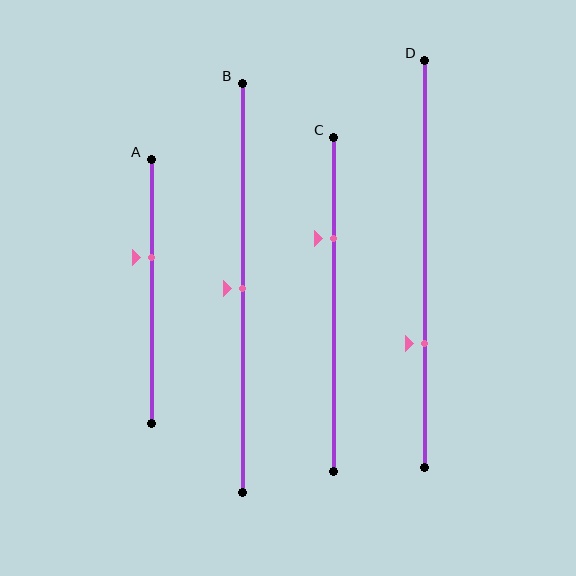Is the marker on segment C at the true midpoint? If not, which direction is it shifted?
No, the marker on segment C is shifted upward by about 20% of the segment length.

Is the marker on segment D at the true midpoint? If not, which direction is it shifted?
No, the marker on segment D is shifted downward by about 20% of the segment length.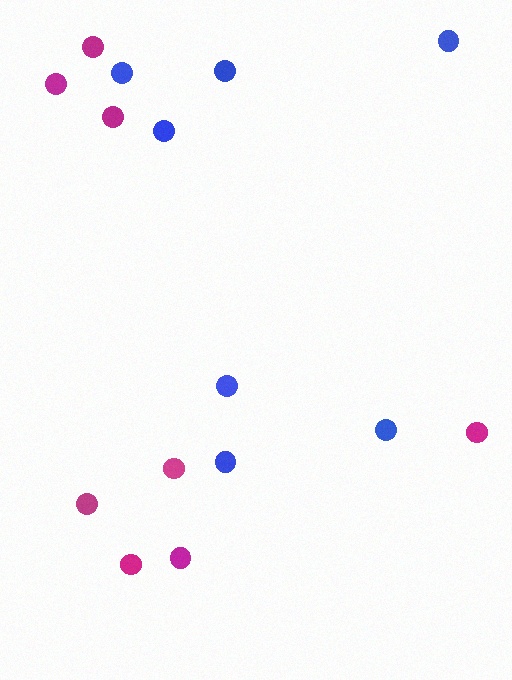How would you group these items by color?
There are 2 groups: one group of magenta circles (8) and one group of blue circles (7).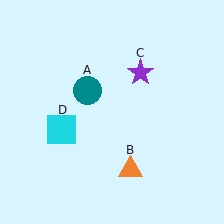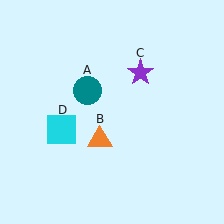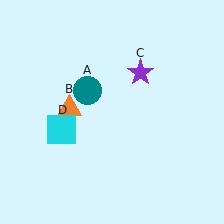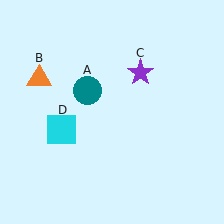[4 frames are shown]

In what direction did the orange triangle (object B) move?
The orange triangle (object B) moved up and to the left.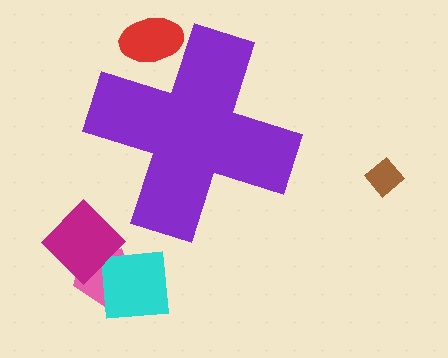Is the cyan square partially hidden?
No, the cyan square is fully visible.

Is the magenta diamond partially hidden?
No, the magenta diamond is fully visible.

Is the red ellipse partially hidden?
Yes, the red ellipse is partially hidden behind the purple cross.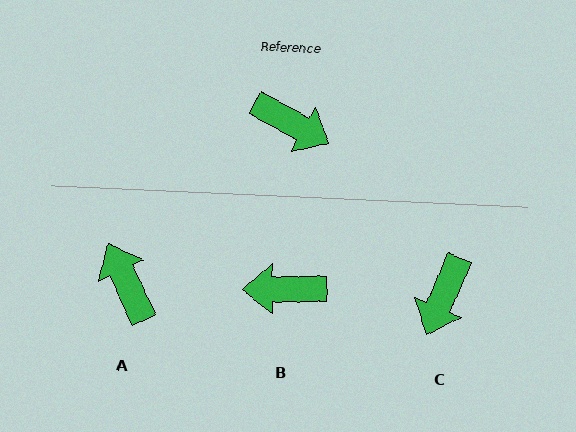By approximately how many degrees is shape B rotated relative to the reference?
Approximately 150 degrees clockwise.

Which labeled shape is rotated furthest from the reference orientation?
B, about 150 degrees away.